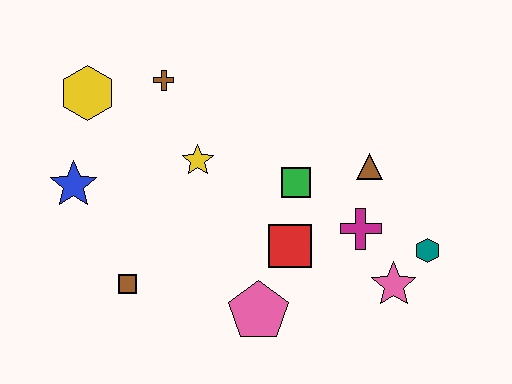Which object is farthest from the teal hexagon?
The yellow hexagon is farthest from the teal hexagon.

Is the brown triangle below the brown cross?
Yes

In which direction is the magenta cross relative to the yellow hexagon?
The magenta cross is to the right of the yellow hexagon.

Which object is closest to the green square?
The red square is closest to the green square.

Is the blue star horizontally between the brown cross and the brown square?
No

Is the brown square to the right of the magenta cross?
No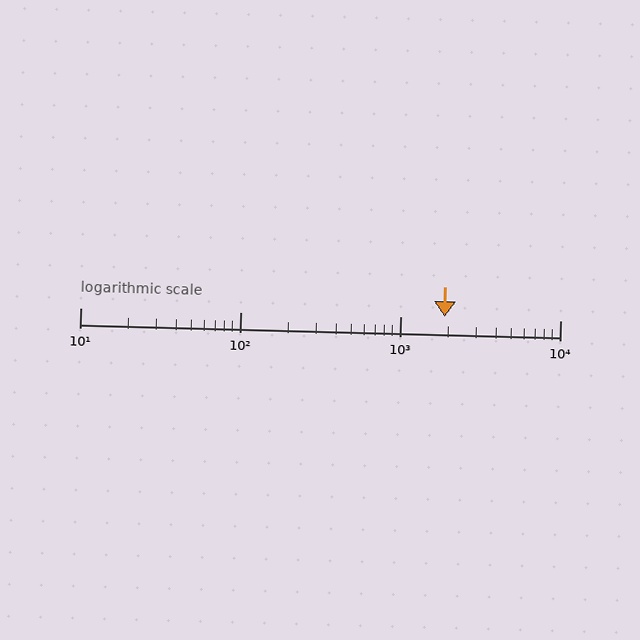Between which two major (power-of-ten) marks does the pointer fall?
The pointer is between 1000 and 10000.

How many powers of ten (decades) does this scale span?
The scale spans 3 decades, from 10 to 10000.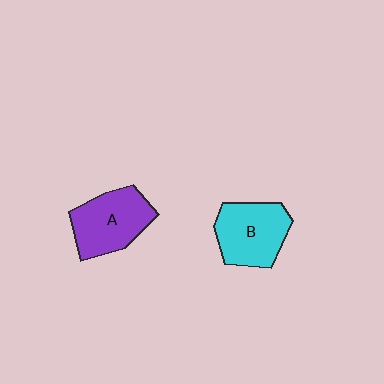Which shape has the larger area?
Shape A (purple).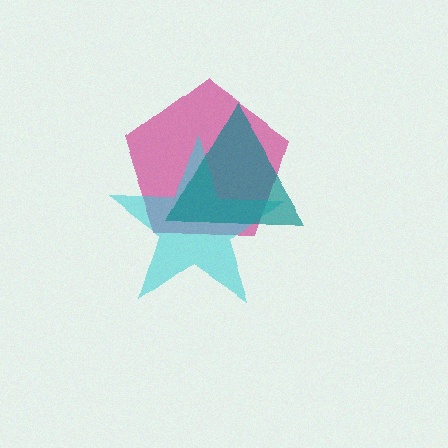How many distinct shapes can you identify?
There are 3 distinct shapes: a magenta pentagon, a cyan star, a teal triangle.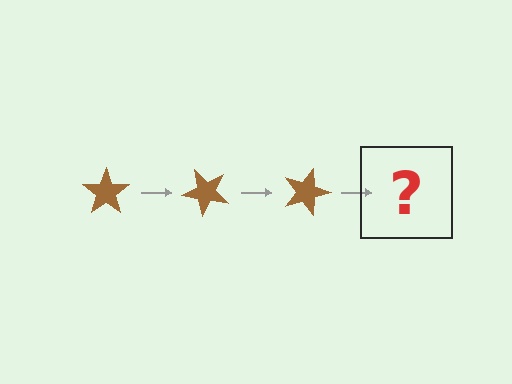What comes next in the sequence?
The next element should be a brown star rotated 135 degrees.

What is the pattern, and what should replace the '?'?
The pattern is that the star rotates 45 degrees each step. The '?' should be a brown star rotated 135 degrees.